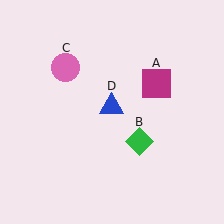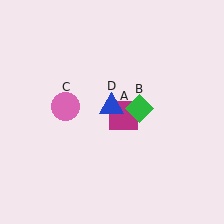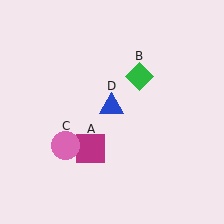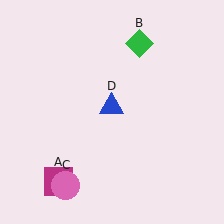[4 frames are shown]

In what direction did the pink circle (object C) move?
The pink circle (object C) moved down.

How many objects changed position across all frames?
3 objects changed position: magenta square (object A), green diamond (object B), pink circle (object C).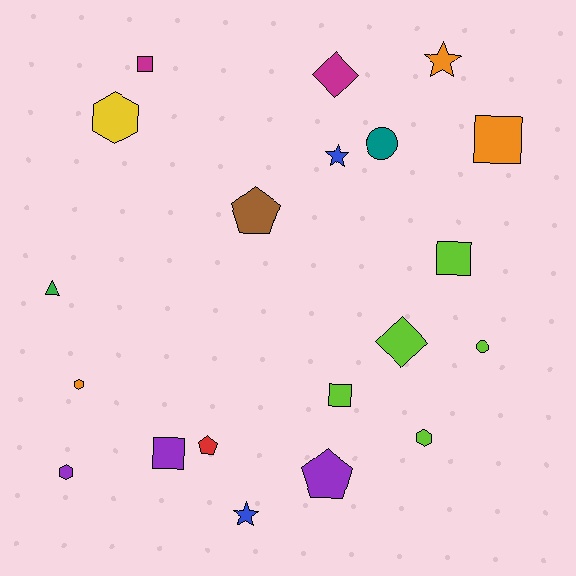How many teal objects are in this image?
There is 1 teal object.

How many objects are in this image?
There are 20 objects.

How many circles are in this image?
There are 2 circles.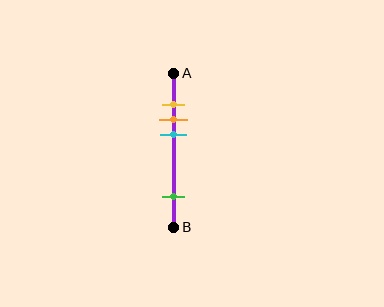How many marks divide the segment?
There are 4 marks dividing the segment.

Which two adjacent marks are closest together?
The yellow and orange marks are the closest adjacent pair.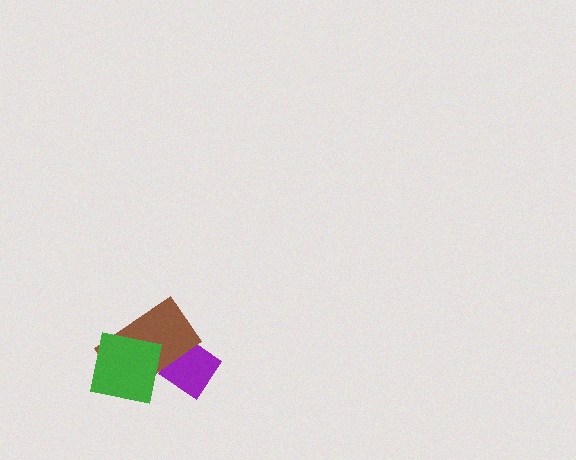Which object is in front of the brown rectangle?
The green square is in front of the brown rectangle.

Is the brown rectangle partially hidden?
Yes, it is partially covered by another shape.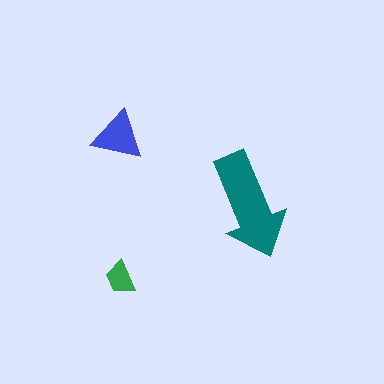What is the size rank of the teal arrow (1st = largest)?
1st.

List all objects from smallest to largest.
The green trapezoid, the blue triangle, the teal arrow.